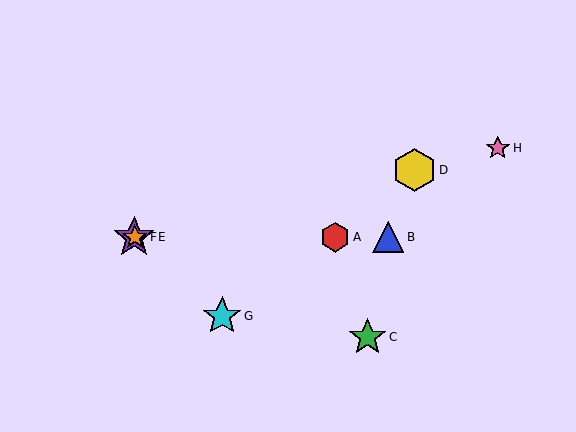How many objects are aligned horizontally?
4 objects (A, B, E, F) are aligned horizontally.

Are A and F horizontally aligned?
Yes, both are at y≈237.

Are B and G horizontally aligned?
No, B is at y≈237 and G is at y≈316.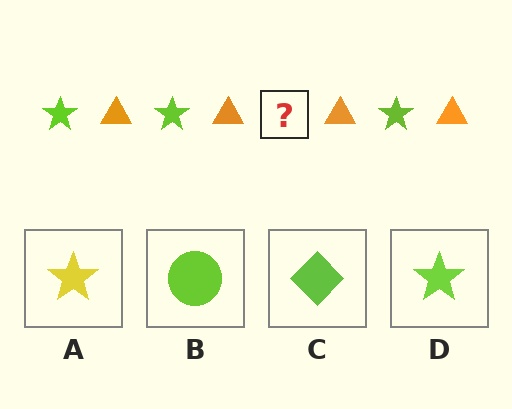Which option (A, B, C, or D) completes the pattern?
D.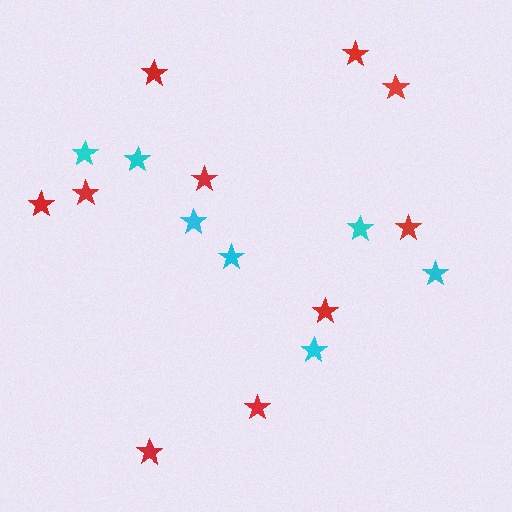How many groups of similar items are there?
There are 2 groups: one group of red stars (10) and one group of cyan stars (7).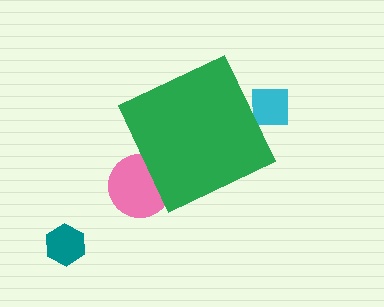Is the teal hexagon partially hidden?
No, the teal hexagon is fully visible.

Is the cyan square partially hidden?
Yes, the cyan square is partially hidden behind the green diamond.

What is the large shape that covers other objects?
A green diamond.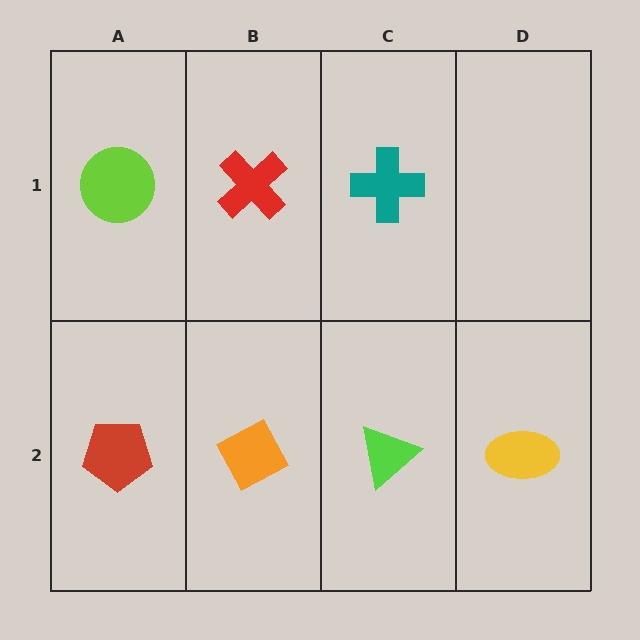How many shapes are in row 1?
3 shapes.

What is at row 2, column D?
A yellow ellipse.